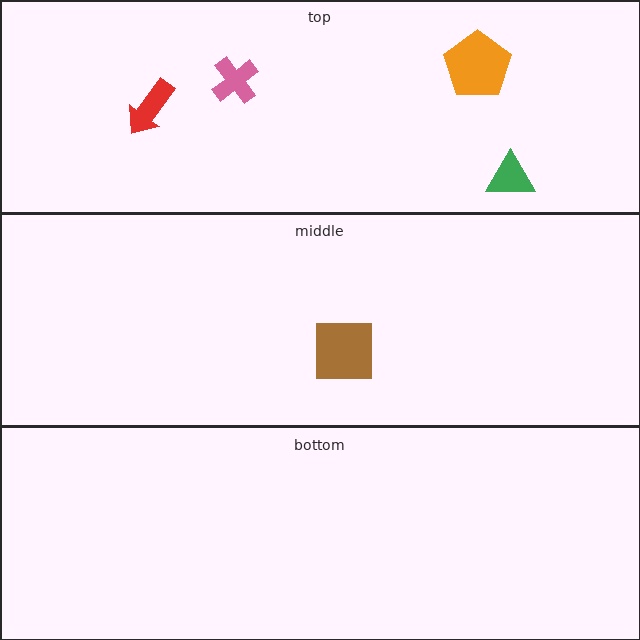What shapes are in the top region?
The pink cross, the orange pentagon, the red arrow, the green triangle.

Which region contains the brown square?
The middle region.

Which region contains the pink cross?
The top region.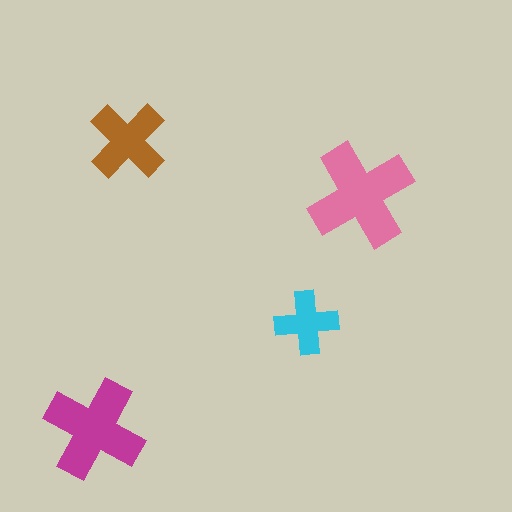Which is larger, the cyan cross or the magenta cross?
The magenta one.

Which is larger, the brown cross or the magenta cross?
The magenta one.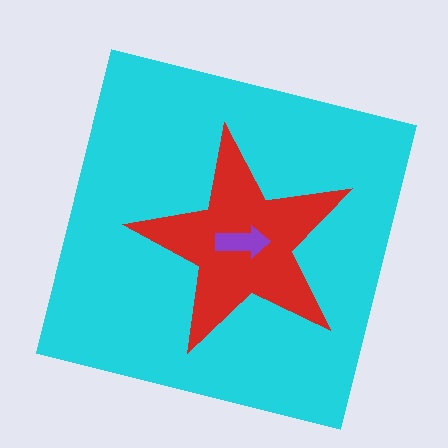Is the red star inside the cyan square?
Yes.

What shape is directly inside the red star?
The purple arrow.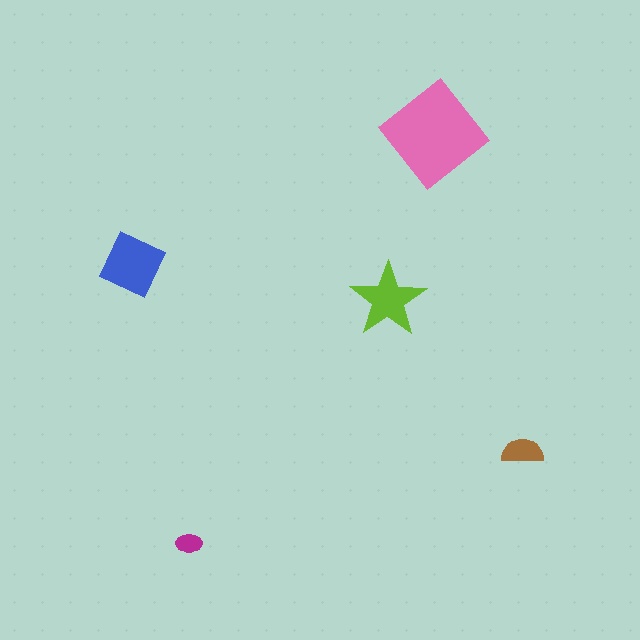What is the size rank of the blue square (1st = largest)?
2nd.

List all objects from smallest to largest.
The magenta ellipse, the brown semicircle, the lime star, the blue square, the pink diamond.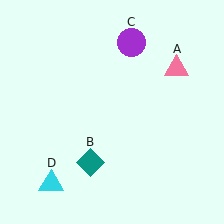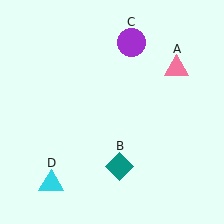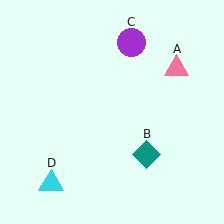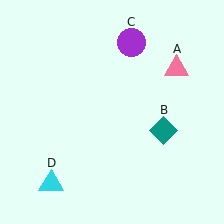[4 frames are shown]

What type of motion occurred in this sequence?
The teal diamond (object B) rotated counterclockwise around the center of the scene.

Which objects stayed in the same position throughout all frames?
Pink triangle (object A) and purple circle (object C) and cyan triangle (object D) remained stationary.